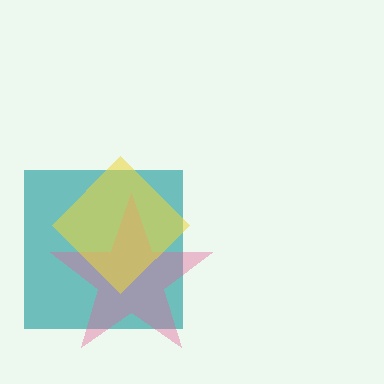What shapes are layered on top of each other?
The layered shapes are: a teal square, a pink star, a yellow diamond.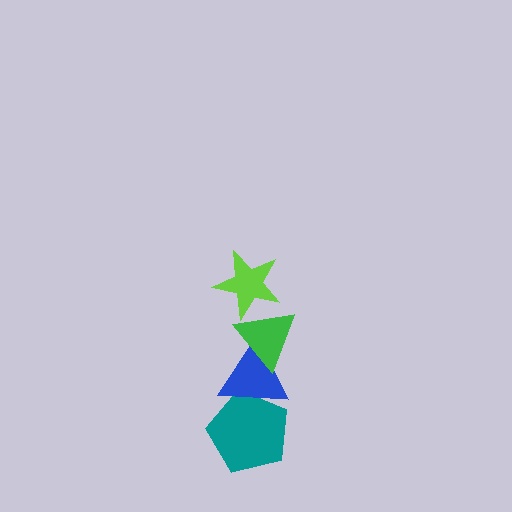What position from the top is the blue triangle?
The blue triangle is 3rd from the top.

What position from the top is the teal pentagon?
The teal pentagon is 4th from the top.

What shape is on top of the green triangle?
The lime star is on top of the green triangle.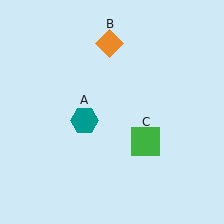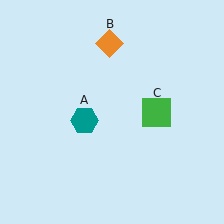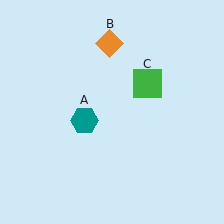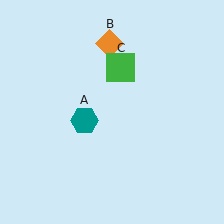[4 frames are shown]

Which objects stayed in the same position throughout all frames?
Teal hexagon (object A) and orange diamond (object B) remained stationary.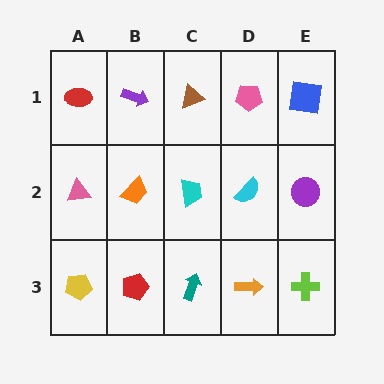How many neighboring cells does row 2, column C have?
4.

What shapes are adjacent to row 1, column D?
A cyan semicircle (row 2, column D), a brown triangle (row 1, column C), a blue square (row 1, column E).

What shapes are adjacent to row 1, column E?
A purple circle (row 2, column E), a pink pentagon (row 1, column D).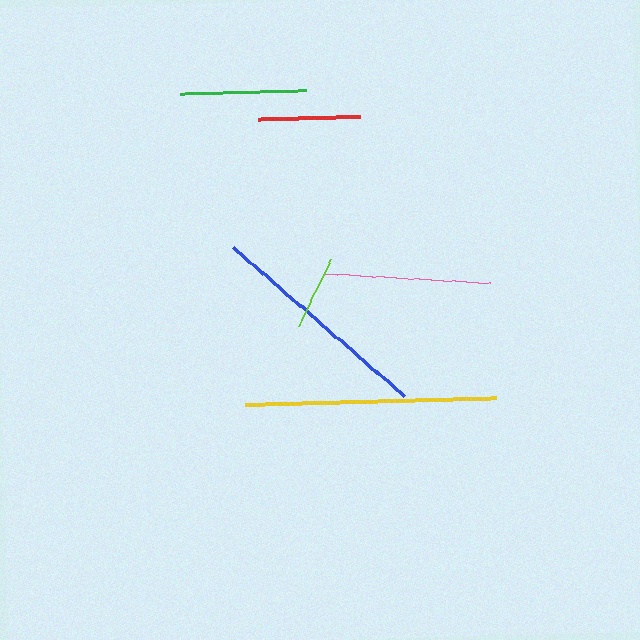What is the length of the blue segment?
The blue segment is approximately 226 pixels long.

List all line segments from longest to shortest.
From longest to shortest: yellow, blue, pink, green, red, lime.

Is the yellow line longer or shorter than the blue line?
The yellow line is longer than the blue line.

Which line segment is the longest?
The yellow line is the longest at approximately 251 pixels.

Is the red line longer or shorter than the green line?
The green line is longer than the red line.